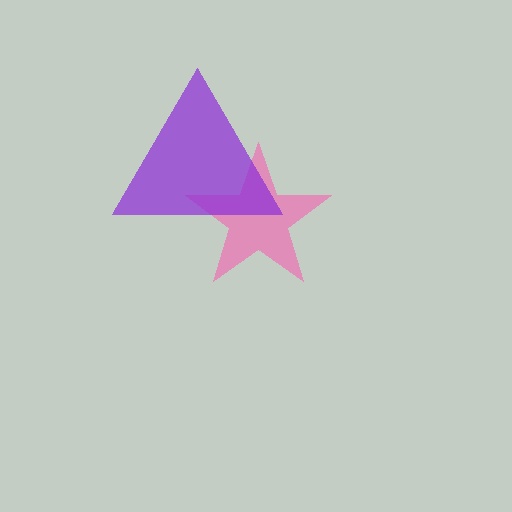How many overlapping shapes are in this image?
There are 2 overlapping shapes in the image.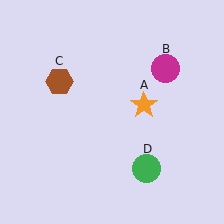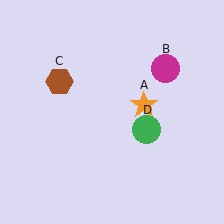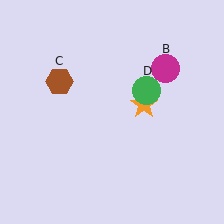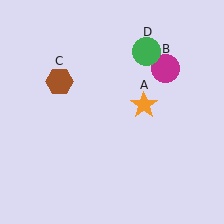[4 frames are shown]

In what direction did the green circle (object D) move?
The green circle (object D) moved up.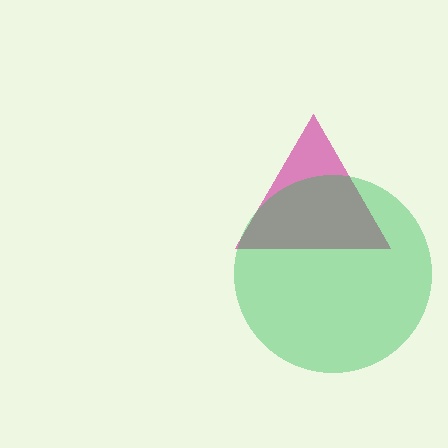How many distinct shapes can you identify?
There are 2 distinct shapes: a magenta triangle, a green circle.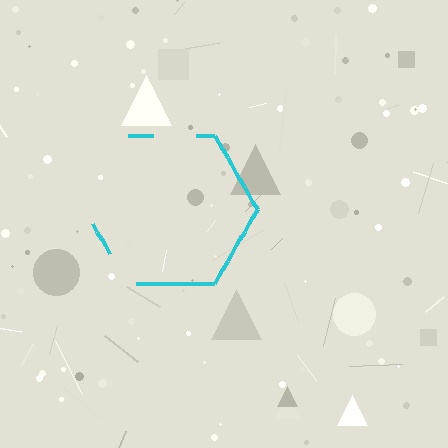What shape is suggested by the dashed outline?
The dashed outline suggests a hexagon.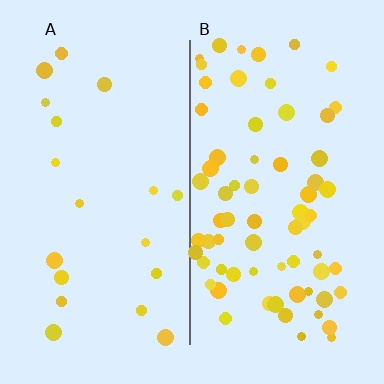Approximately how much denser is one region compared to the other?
Approximately 3.6× — region B over region A.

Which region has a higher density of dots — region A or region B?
B (the right).